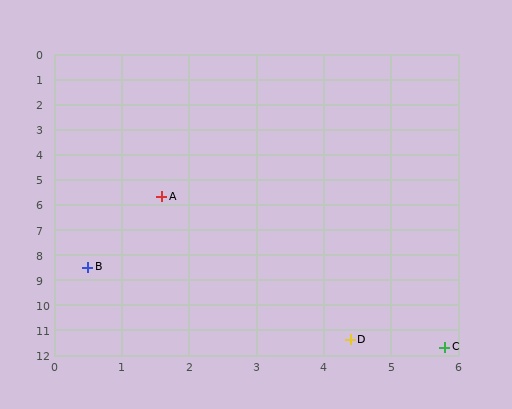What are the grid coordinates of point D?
Point D is at approximately (4.4, 11.4).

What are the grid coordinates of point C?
Point C is at approximately (5.8, 11.7).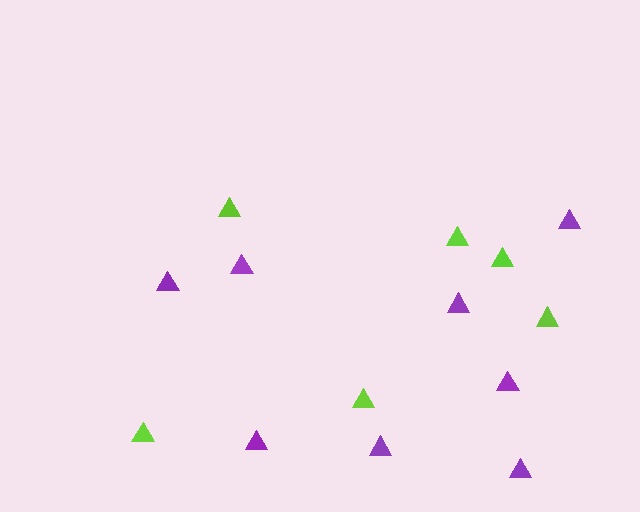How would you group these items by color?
There are 2 groups: one group of lime triangles (6) and one group of purple triangles (8).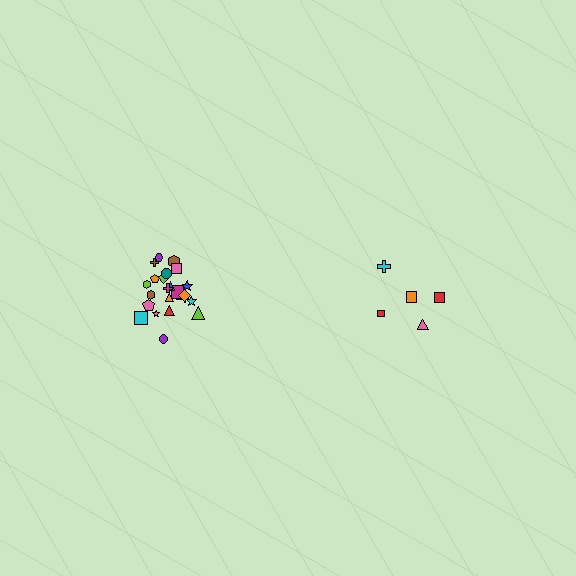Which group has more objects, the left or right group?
The left group.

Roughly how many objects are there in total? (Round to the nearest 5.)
Roughly 30 objects in total.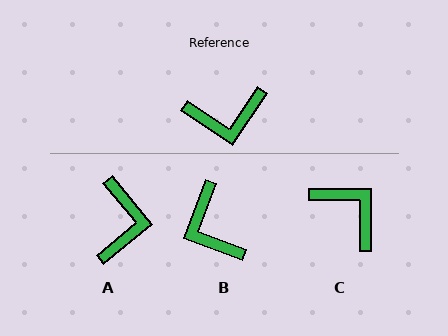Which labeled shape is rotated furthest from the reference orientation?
C, about 124 degrees away.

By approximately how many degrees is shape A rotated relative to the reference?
Approximately 74 degrees counter-clockwise.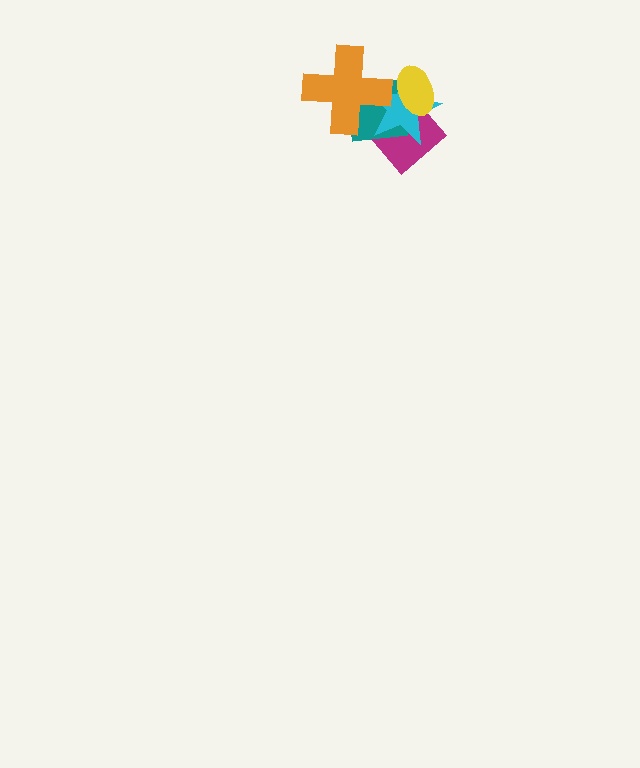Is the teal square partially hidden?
Yes, it is partially covered by another shape.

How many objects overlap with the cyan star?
4 objects overlap with the cyan star.